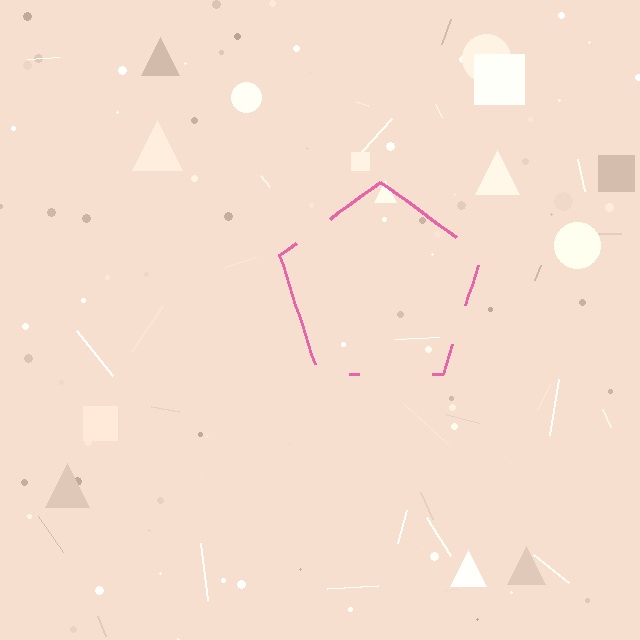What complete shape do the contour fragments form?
The contour fragments form a pentagon.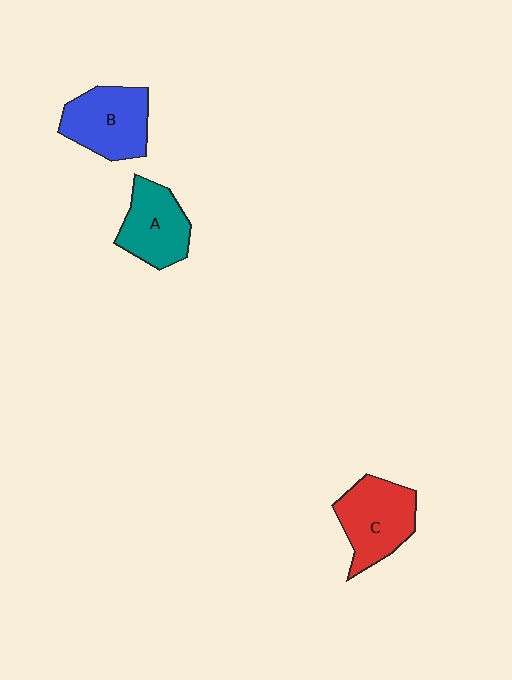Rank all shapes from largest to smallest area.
From largest to smallest: C (red), B (blue), A (teal).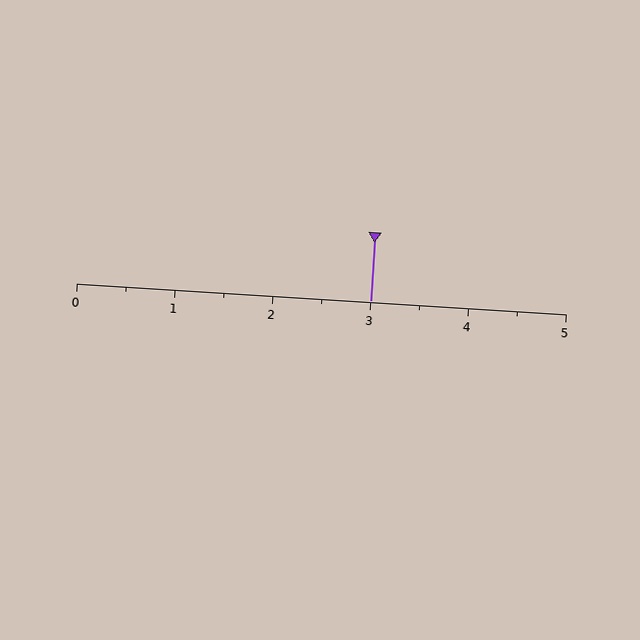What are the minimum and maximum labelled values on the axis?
The axis runs from 0 to 5.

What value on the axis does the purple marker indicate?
The marker indicates approximately 3.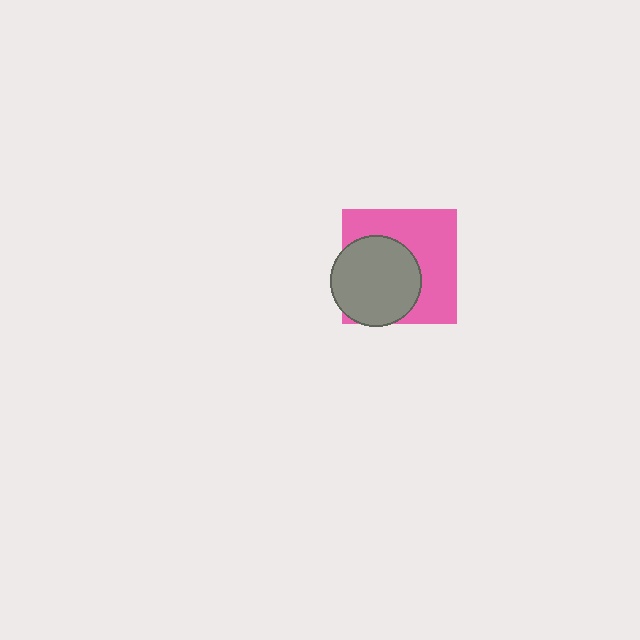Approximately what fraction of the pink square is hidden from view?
Roughly 46% of the pink square is hidden behind the gray circle.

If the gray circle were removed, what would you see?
You would see the complete pink square.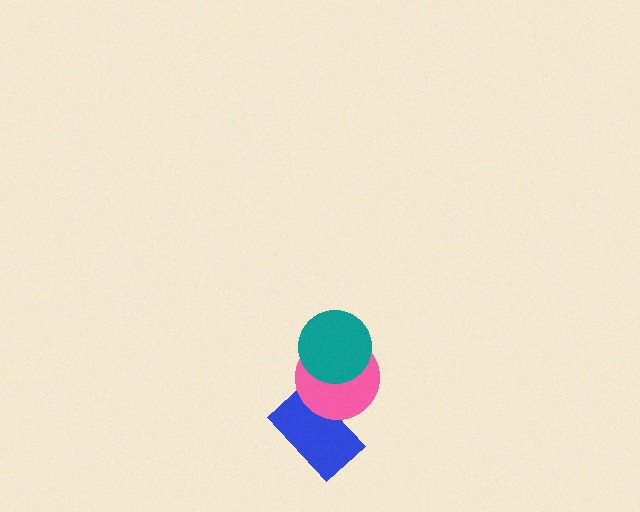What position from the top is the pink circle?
The pink circle is 2nd from the top.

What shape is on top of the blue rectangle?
The pink circle is on top of the blue rectangle.